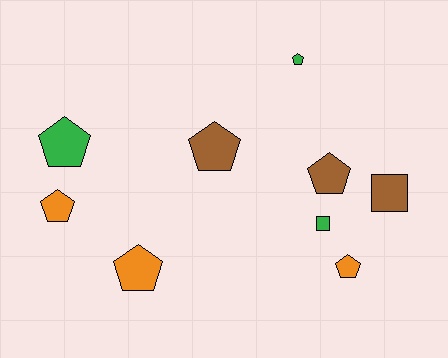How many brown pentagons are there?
There are 2 brown pentagons.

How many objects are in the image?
There are 9 objects.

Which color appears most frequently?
Green, with 3 objects.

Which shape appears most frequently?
Pentagon, with 7 objects.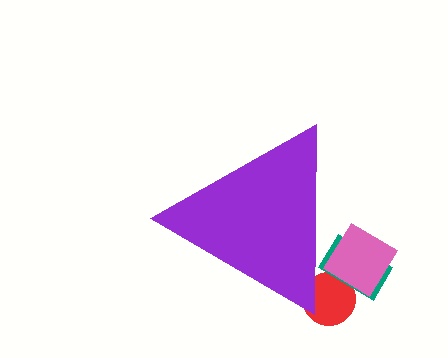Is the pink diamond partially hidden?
Yes, the pink diamond is partially hidden behind the purple triangle.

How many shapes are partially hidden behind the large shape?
3 shapes are partially hidden.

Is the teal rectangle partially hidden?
Yes, the teal rectangle is partially hidden behind the purple triangle.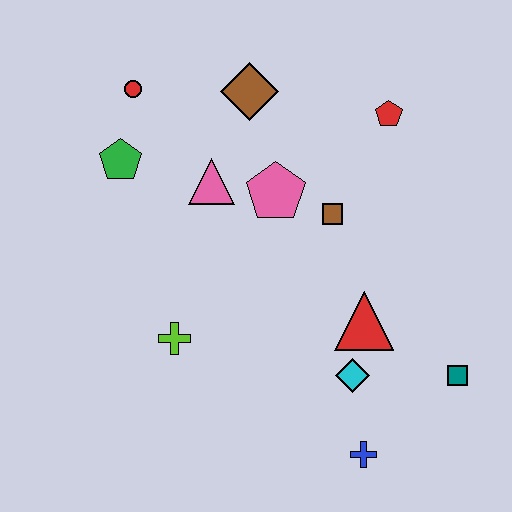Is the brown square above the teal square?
Yes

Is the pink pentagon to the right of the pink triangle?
Yes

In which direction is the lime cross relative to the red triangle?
The lime cross is to the left of the red triangle.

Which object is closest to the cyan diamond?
The red triangle is closest to the cyan diamond.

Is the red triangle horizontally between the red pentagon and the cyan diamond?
Yes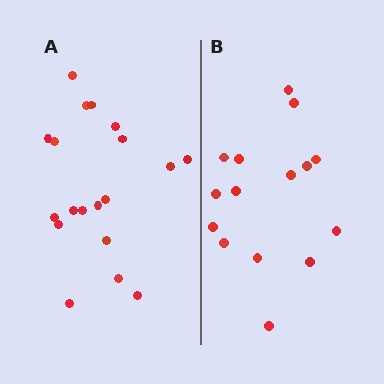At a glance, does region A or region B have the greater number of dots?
Region A (the left region) has more dots.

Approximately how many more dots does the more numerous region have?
Region A has about 4 more dots than region B.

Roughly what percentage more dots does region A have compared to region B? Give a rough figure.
About 25% more.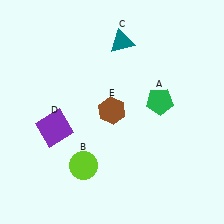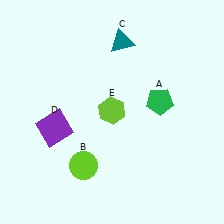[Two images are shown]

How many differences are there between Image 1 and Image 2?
There is 1 difference between the two images.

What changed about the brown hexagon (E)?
In Image 1, E is brown. In Image 2, it changed to lime.